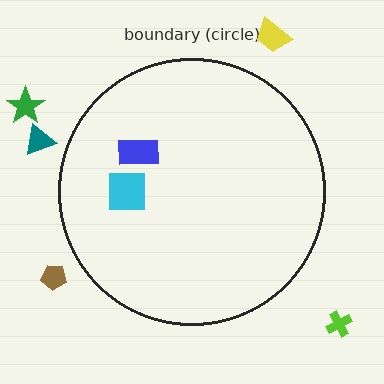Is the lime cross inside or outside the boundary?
Outside.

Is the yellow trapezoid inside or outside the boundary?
Outside.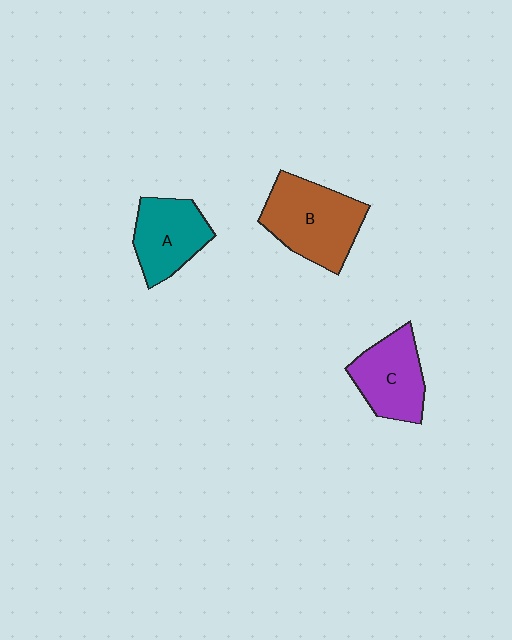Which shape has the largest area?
Shape B (brown).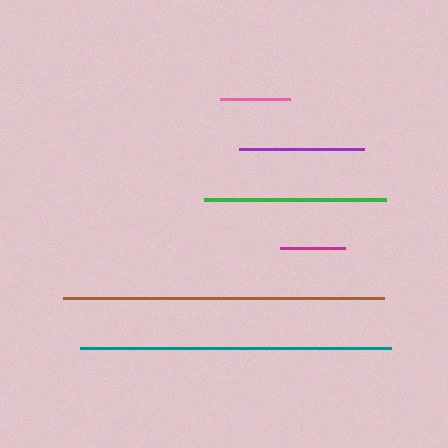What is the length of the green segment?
The green segment is approximately 181 pixels long.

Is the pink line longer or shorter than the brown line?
The brown line is longer than the pink line.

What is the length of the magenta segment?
The magenta segment is approximately 65 pixels long.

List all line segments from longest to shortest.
From longest to shortest: brown, teal, green, purple, pink, magenta.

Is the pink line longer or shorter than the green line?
The green line is longer than the pink line.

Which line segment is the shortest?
The magenta line is the shortest at approximately 65 pixels.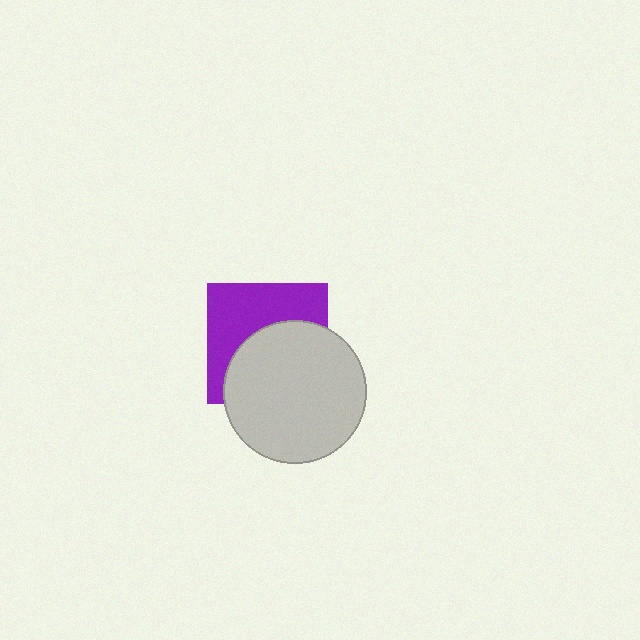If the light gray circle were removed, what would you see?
You would see the complete purple square.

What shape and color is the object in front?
The object in front is a light gray circle.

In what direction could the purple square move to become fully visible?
The purple square could move up. That would shift it out from behind the light gray circle entirely.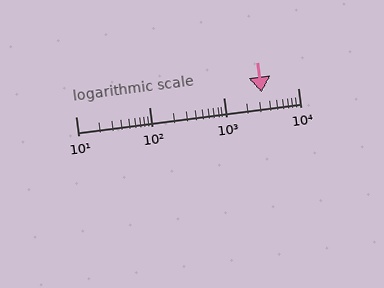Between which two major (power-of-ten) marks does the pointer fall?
The pointer is between 1000 and 10000.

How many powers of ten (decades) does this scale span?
The scale spans 3 decades, from 10 to 10000.